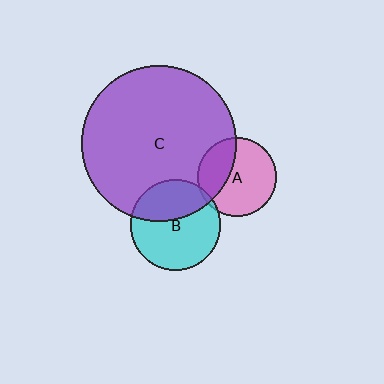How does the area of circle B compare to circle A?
Approximately 1.3 times.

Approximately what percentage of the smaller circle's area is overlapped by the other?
Approximately 35%.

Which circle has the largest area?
Circle C (purple).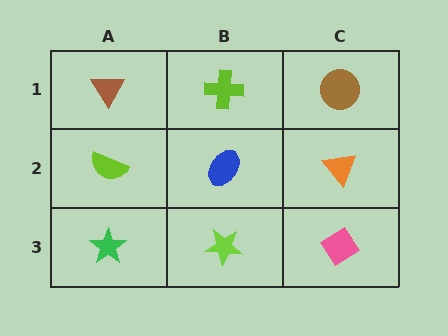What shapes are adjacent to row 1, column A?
A lime semicircle (row 2, column A), a lime cross (row 1, column B).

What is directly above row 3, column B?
A blue ellipse.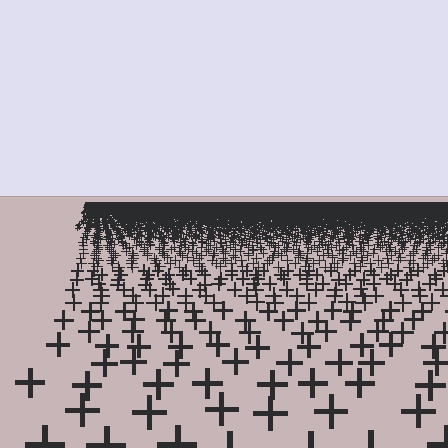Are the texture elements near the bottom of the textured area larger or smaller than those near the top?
Larger. Near the bottom, elements are closer to the viewer and appear at a bigger on-screen size.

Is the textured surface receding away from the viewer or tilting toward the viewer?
The surface is receding away from the viewer. Texture elements get smaller and denser toward the top.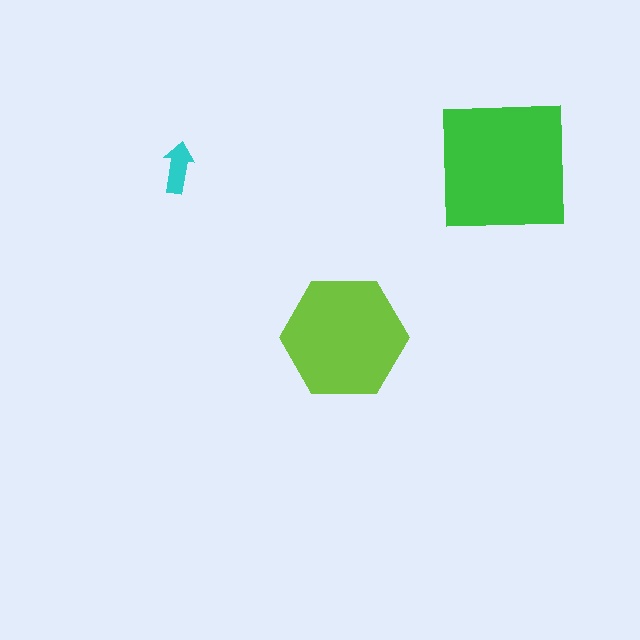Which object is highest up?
The green square is topmost.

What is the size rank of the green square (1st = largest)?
1st.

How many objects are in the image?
There are 3 objects in the image.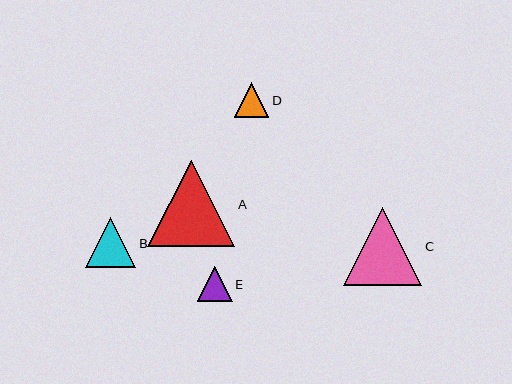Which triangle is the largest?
Triangle A is the largest with a size of approximately 87 pixels.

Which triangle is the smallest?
Triangle D is the smallest with a size of approximately 35 pixels.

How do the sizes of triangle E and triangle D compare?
Triangle E and triangle D are approximately the same size.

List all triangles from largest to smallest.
From largest to smallest: A, C, B, E, D.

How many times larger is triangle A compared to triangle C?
Triangle A is approximately 1.1 times the size of triangle C.